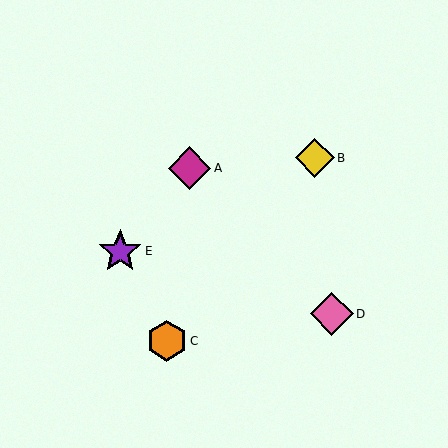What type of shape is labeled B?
Shape B is a yellow diamond.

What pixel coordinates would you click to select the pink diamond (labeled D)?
Click at (332, 314) to select the pink diamond D.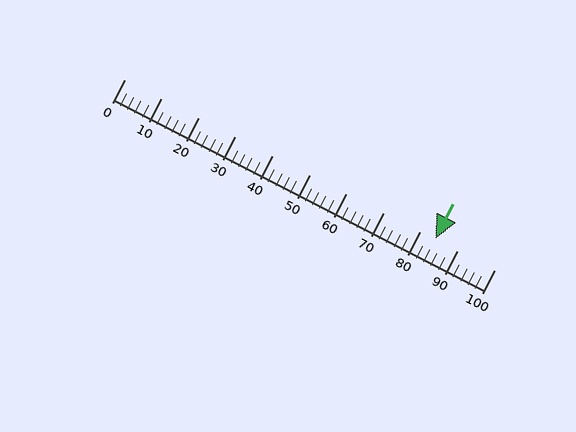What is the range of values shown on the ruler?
The ruler shows values from 0 to 100.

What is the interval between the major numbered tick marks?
The major tick marks are spaced 10 units apart.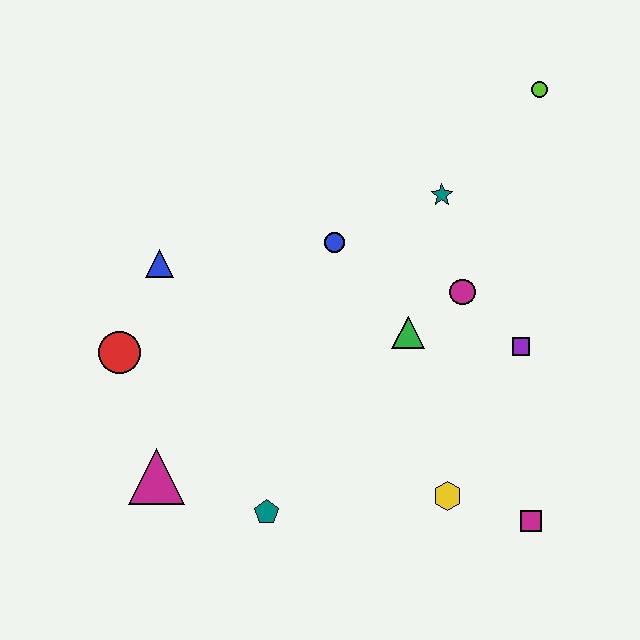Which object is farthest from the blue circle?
The magenta square is farthest from the blue circle.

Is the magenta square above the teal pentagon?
No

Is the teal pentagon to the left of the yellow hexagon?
Yes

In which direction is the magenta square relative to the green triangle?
The magenta square is below the green triangle.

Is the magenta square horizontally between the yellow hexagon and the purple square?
No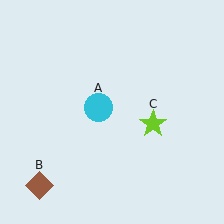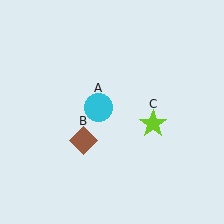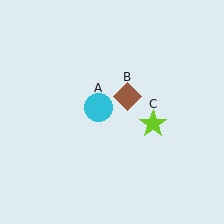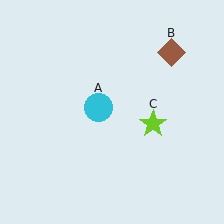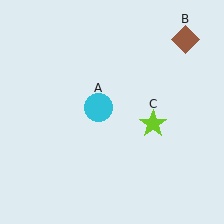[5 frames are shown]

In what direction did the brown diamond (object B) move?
The brown diamond (object B) moved up and to the right.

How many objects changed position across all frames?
1 object changed position: brown diamond (object B).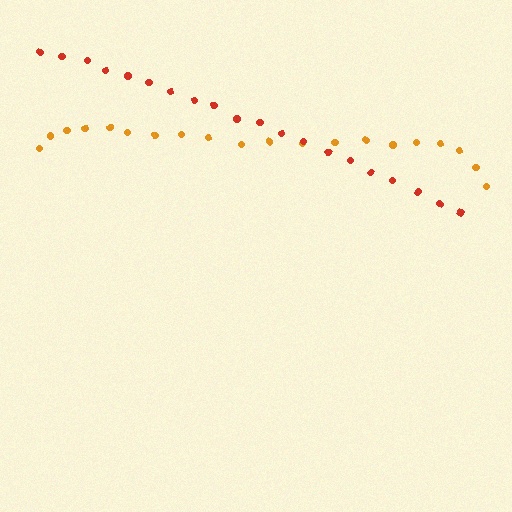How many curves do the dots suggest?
There are 2 distinct paths.